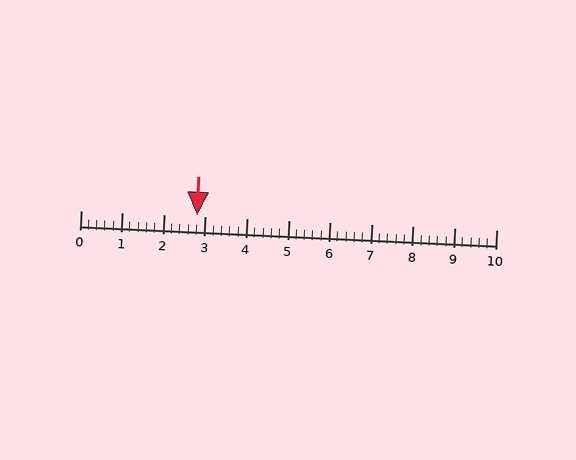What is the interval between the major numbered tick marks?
The major tick marks are spaced 1 units apart.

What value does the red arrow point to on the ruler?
The red arrow points to approximately 2.8.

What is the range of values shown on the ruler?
The ruler shows values from 0 to 10.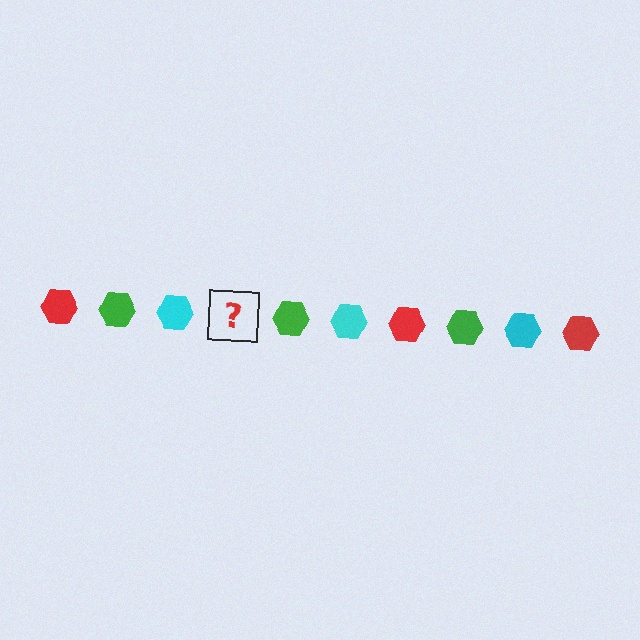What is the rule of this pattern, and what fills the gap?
The rule is that the pattern cycles through red, green, cyan hexagons. The gap should be filled with a red hexagon.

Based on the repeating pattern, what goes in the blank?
The blank should be a red hexagon.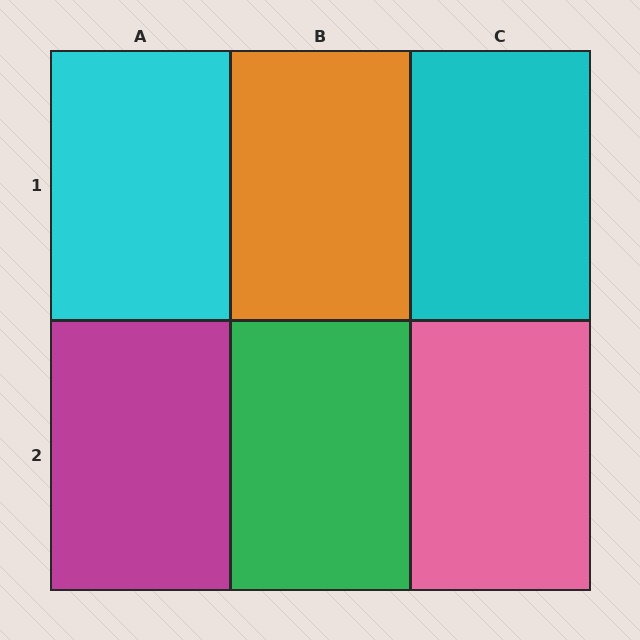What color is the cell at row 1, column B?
Orange.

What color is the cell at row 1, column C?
Cyan.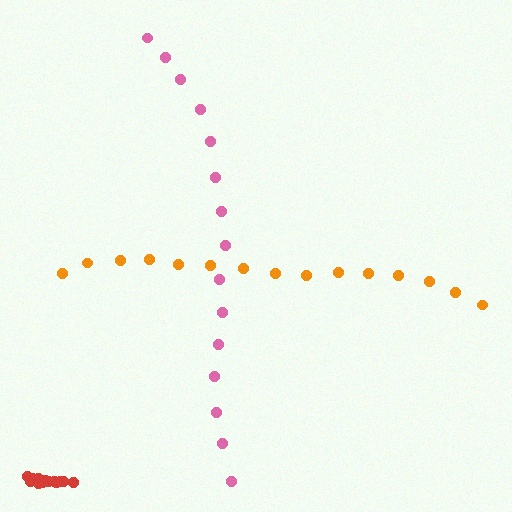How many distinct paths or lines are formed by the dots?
There are 3 distinct paths.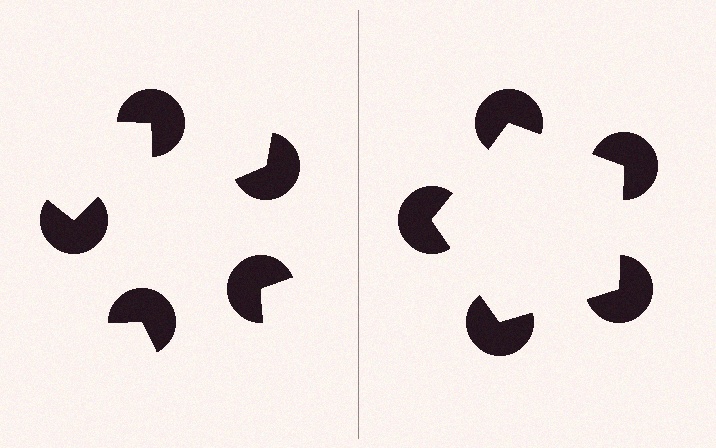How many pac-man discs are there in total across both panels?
10 — 5 on each side.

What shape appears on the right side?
An illusory pentagon.